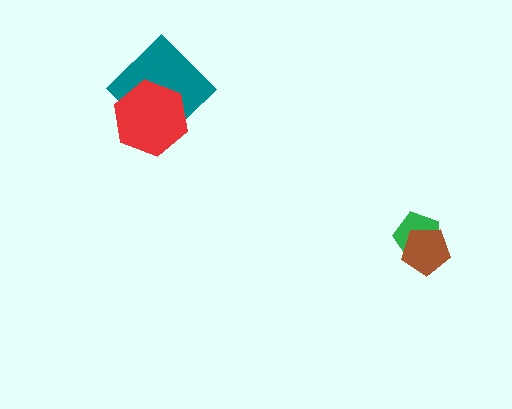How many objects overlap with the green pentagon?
1 object overlaps with the green pentagon.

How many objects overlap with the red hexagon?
1 object overlaps with the red hexagon.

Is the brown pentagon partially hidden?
No, no other shape covers it.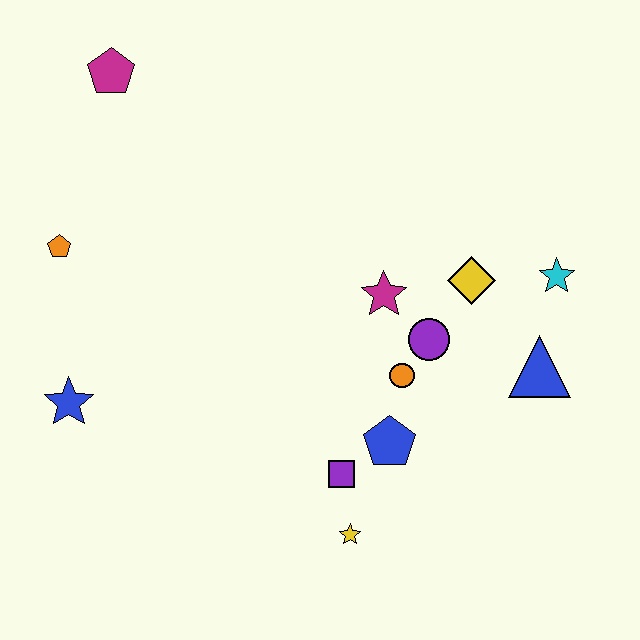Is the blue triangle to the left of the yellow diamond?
No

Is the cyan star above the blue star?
Yes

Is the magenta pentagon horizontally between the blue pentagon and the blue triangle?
No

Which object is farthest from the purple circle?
The magenta pentagon is farthest from the purple circle.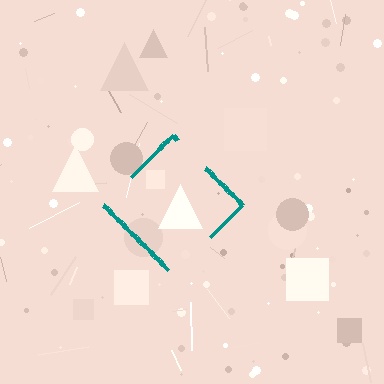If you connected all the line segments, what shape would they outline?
They would outline a diamond.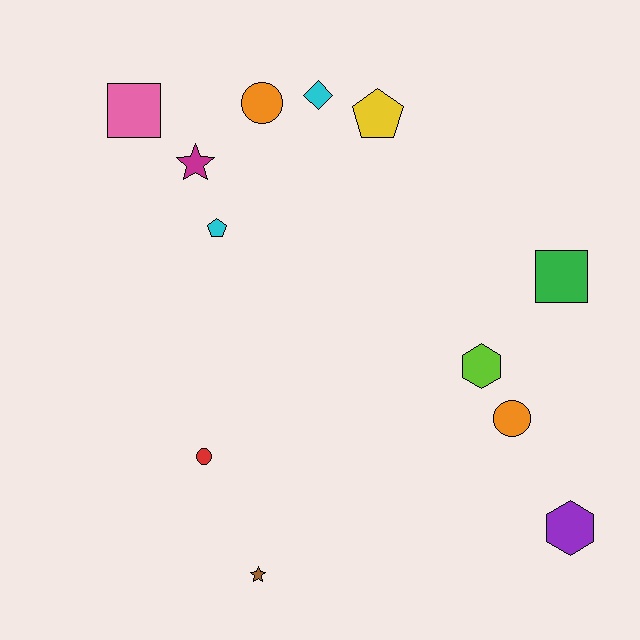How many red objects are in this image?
There is 1 red object.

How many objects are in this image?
There are 12 objects.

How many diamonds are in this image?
There is 1 diamond.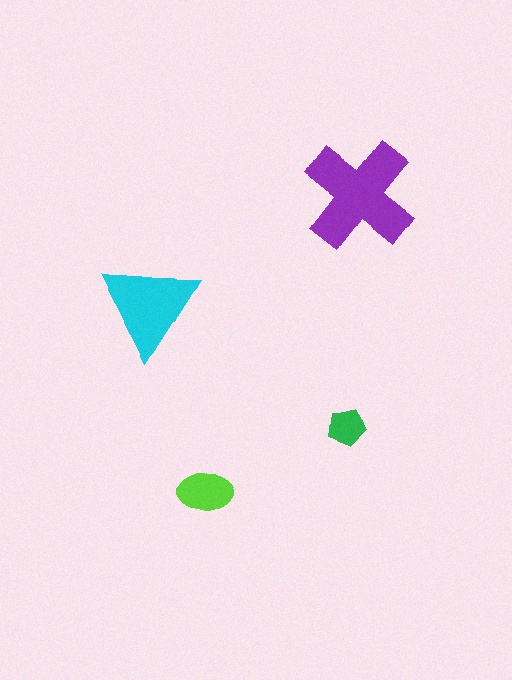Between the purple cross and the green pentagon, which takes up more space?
The purple cross.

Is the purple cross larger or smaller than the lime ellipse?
Larger.